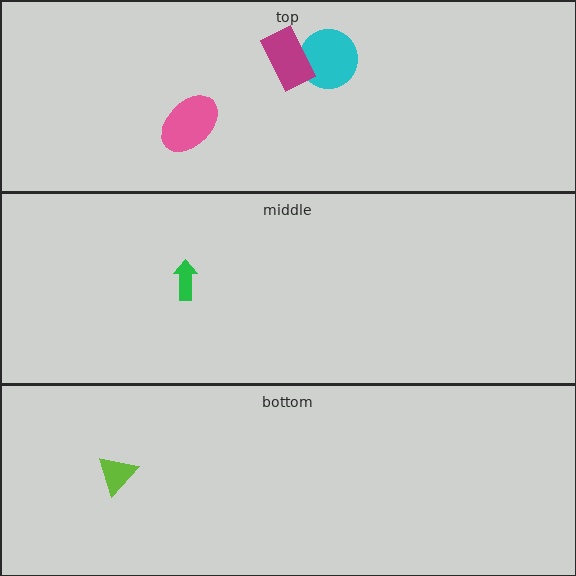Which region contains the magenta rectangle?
The top region.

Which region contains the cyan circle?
The top region.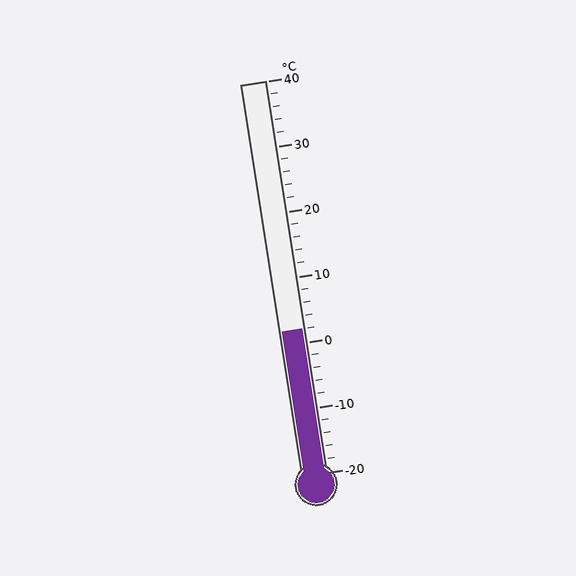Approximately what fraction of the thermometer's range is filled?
The thermometer is filled to approximately 35% of its range.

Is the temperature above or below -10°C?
The temperature is above -10°C.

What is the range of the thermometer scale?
The thermometer scale ranges from -20°C to 40°C.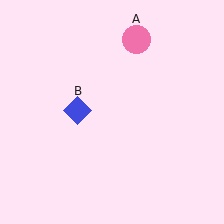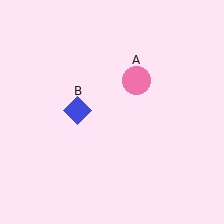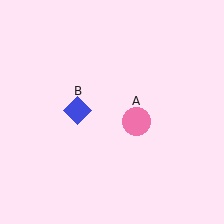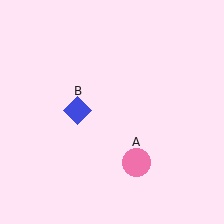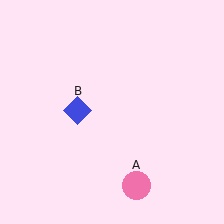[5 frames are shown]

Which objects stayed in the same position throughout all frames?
Blue diamond (object B) remained stationary.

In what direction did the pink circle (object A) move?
The pink circle (object A) moved down.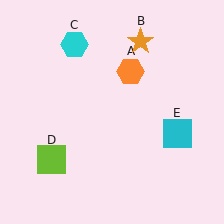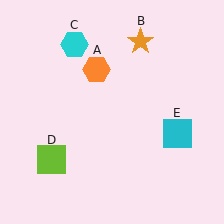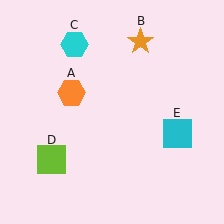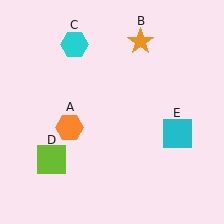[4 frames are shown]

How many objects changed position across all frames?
1 object changed position: orange hexagon (object A).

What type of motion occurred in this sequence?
The orange hexagon (object A) rotated counterclockwise around the center of the scene.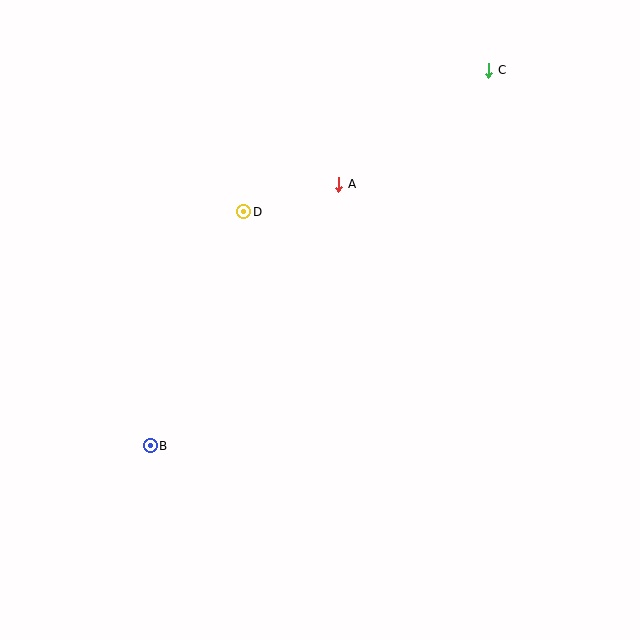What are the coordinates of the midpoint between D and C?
The midpoint between D and C is at (366, 141).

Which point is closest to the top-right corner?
Point C is closest to the top-right corner.